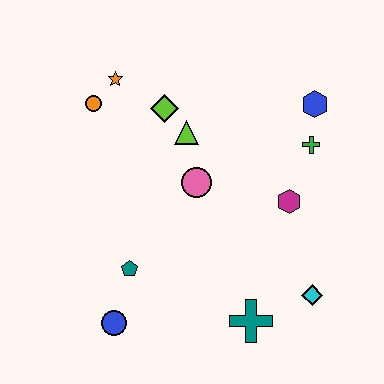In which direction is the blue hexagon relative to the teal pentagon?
The blue hexagon is to the right of the teal pentagon.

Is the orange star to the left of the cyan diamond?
Yes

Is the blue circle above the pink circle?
No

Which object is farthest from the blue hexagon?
The blue circle is farthest from the blue hexagon.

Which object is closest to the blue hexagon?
The green cross is closest to the blue hexagon.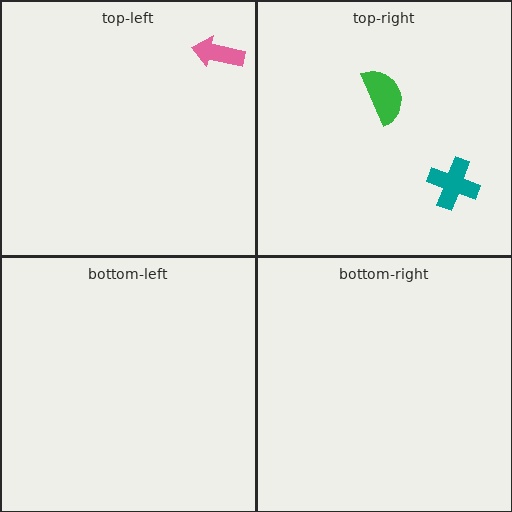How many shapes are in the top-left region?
1.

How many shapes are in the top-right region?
2.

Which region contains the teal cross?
The top-right region.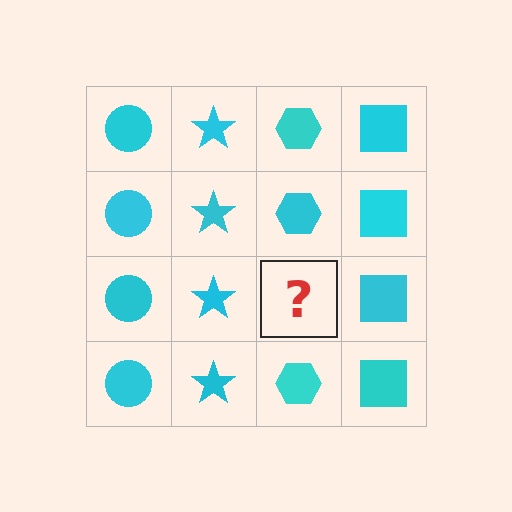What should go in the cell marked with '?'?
The missing cell should contain a cyan hexagon.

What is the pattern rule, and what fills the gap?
The rule is that each column has a consistent shape. The gap should be filled with a cyan hexagon.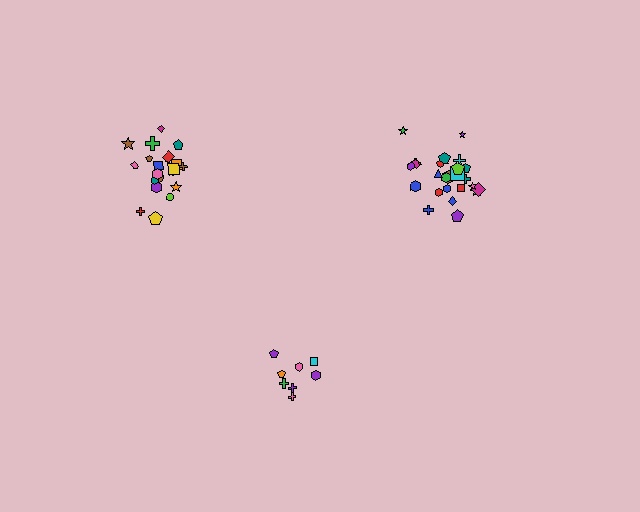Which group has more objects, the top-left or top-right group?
The top-right group.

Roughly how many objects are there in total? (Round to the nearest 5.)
Roughly 55 objects in total.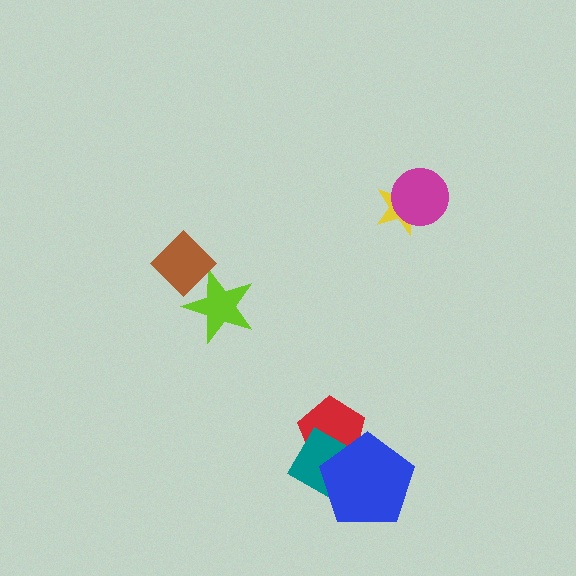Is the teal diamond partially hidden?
Yes, it is partially covered by another shape.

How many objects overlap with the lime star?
1 object overlaps with the lime star.